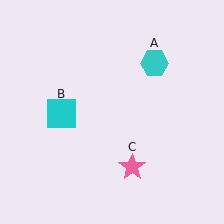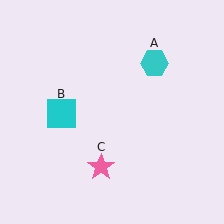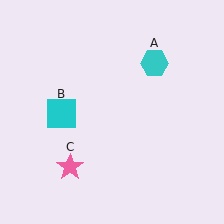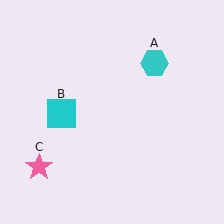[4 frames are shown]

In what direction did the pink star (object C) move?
The pink star (object C) moved left.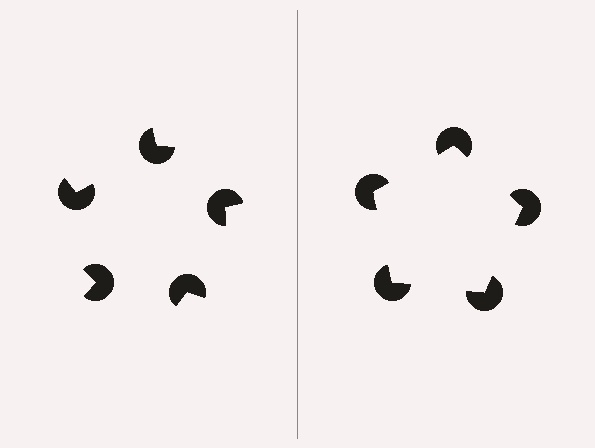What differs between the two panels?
The pac-man discs are positioned identically on both sides; only the wedge orientations differ. On the right they align to a pentagon; on the left they are misaligned.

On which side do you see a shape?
An illusory pentagon appears on the right side. On the left side the wedge cuts are rotated, so no coherent shape forms.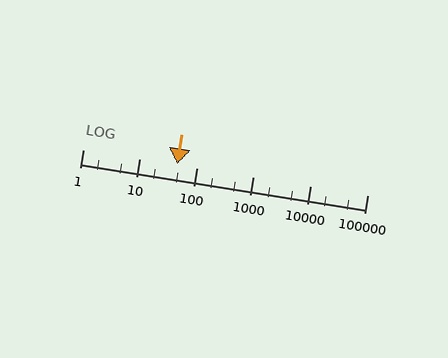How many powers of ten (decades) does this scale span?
The scale spans 5 decades, from 1 to 100000.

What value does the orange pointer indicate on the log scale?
The pointer indicates approximately 45.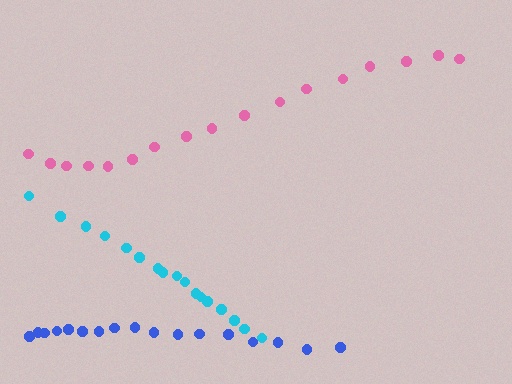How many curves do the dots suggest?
There are 3 distinct paths.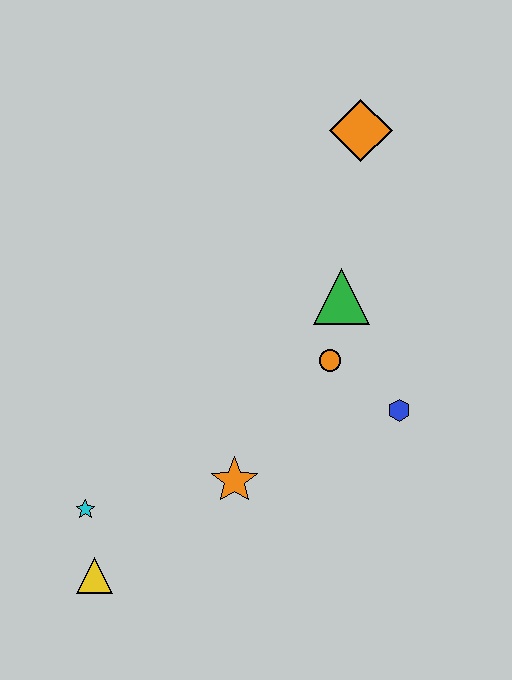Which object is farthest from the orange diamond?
The yellow triangle is farthest from the orange diamond.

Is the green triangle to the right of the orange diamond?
No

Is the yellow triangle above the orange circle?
No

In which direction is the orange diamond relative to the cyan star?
The orange diamond is above the cyan star.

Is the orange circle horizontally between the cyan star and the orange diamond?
Yes